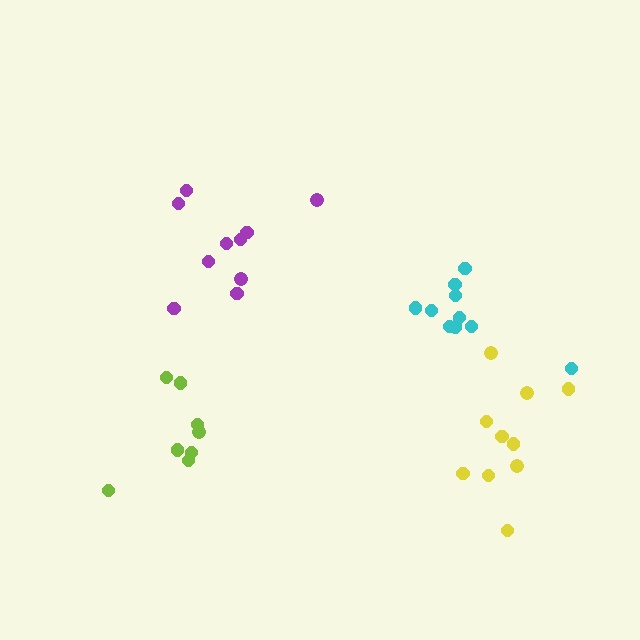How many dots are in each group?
Group 1: 8 dots, Group 2: 10 dots, Group 3: 10 dots, Group 4: 10 dots (38 total).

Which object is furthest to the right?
The yellow cluster is rightmost.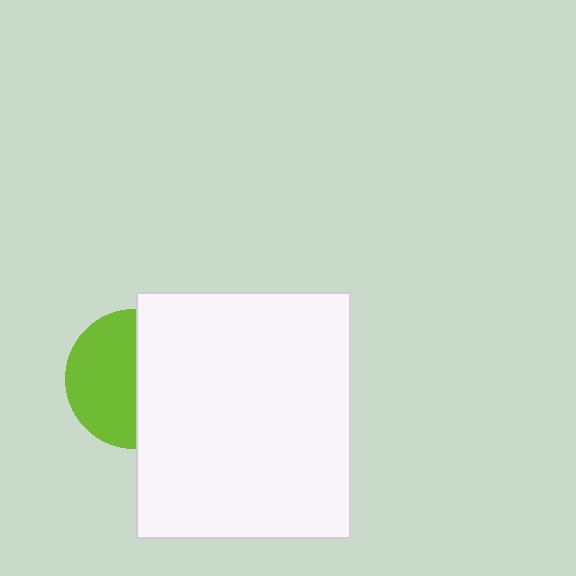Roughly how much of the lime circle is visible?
About half of it is visible (roughly 51%).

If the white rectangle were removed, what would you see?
You would see the complete lime circle.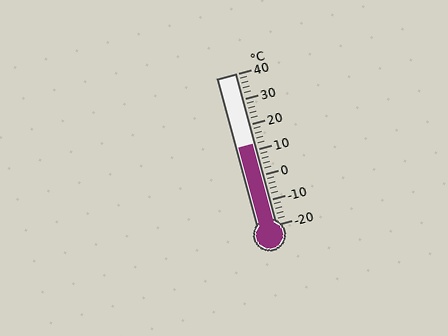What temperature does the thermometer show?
The thermometer shows approximately 12°C.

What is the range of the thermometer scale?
The thermometer scale ranges from -20°C to 40°C.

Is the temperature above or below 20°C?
The temperature is below 20°C.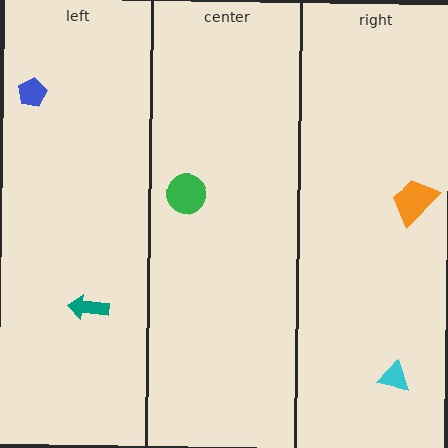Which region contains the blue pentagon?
The left region.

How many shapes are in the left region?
2.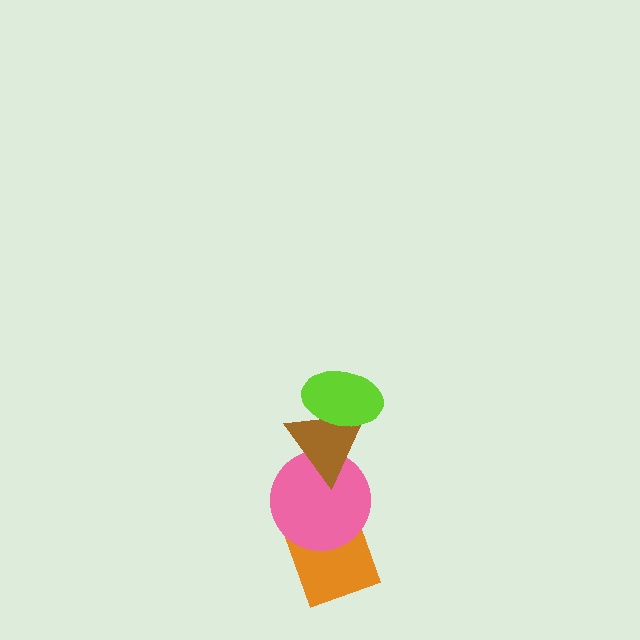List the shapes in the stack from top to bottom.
From top to bottom: the lime ellipse, the brown triangle, the pink circle, the orange diamond.